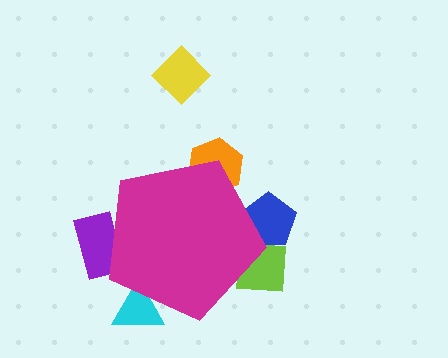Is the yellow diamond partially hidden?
No, the yellow diamond is fully visible.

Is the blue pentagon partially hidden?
Yes, the blue pentagon is partially hidden behind the magenta pentagon.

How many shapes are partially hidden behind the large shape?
5 shapes are partially hidden.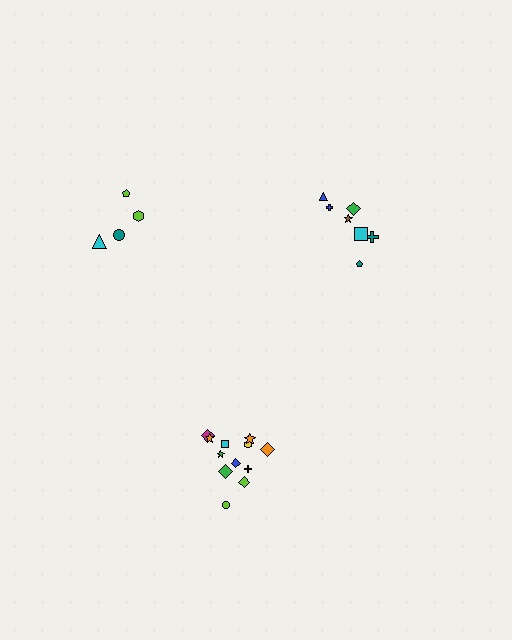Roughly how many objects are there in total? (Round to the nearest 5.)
Roughly 25 objects in total.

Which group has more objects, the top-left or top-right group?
The top-right group.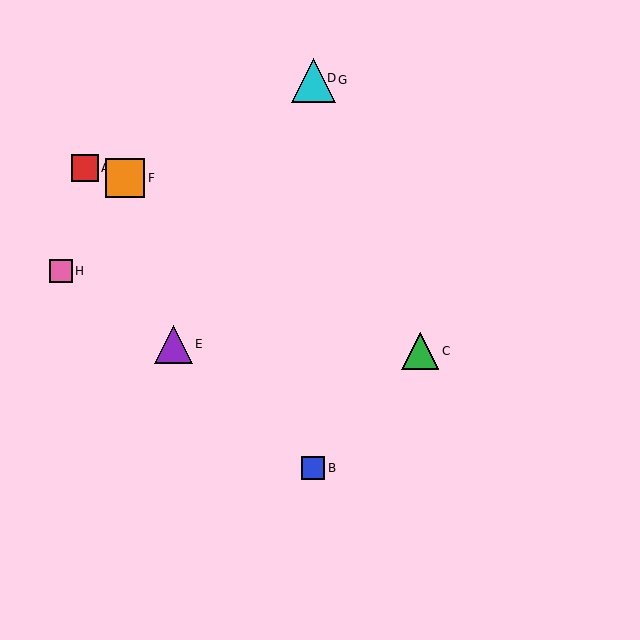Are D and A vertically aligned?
No, D is at x≈313 and A is at x≈85.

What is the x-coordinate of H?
Object H is at x≈61.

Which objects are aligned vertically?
Objects B, D, G are aligned vertically.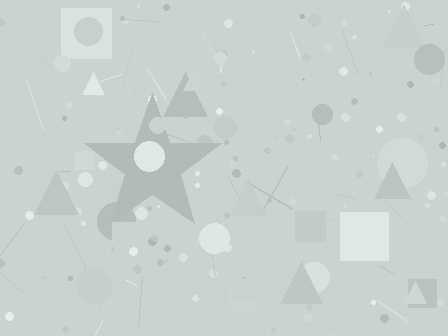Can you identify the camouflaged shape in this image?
The camouflaged shape is a star.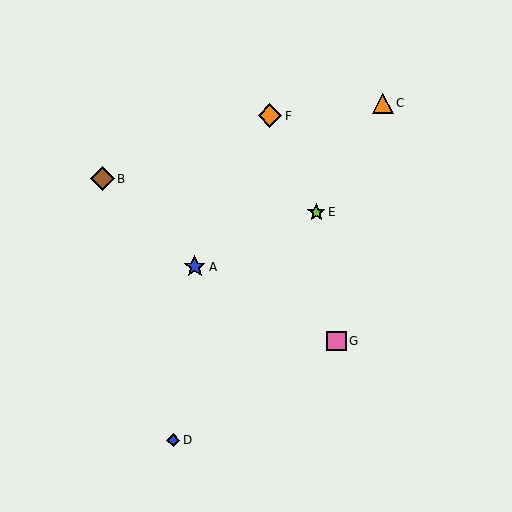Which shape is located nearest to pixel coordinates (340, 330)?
The pink square (labeled G) at (337, 341) is nearest to that location.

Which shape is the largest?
The brown diamond (labeled B) is the largest.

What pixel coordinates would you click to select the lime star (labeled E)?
Click at (316, 212) to select the lime star E.